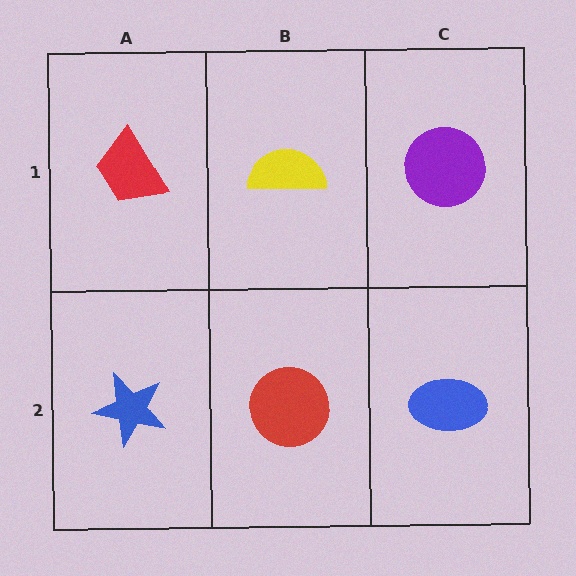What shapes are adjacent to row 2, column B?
A yellow semicircle (row 1, column B), a blue star (row 2, column A), a blue ellipse (row 2, column C).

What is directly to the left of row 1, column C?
A yellow semicircle.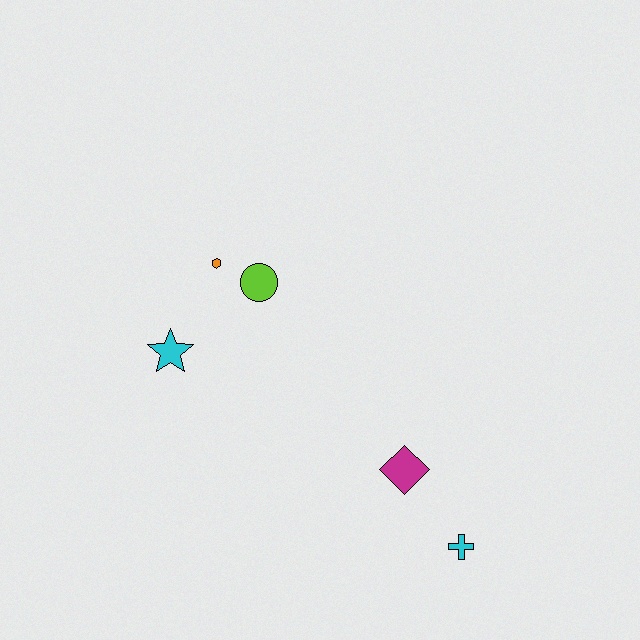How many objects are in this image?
There are 5 objects.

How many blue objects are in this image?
There are no blue objects.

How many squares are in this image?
There are no squares.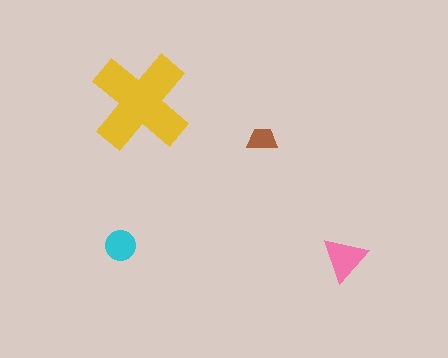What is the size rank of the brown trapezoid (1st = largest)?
4th.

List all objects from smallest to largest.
The brown trapezoid, the cyan circle, the pink triangle, the yellow cross.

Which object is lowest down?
The pink triangle is bottommost.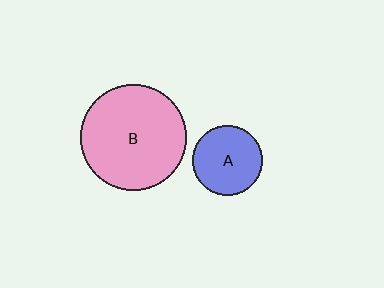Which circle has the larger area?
Circle B (pink).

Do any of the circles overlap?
No, none of the circles overlap.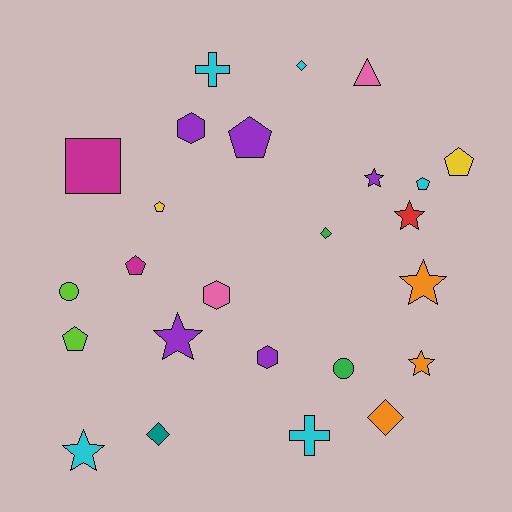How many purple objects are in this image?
There are 5 purple objects.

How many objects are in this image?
There are 25 objects.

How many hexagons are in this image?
There are 3 hexagons.